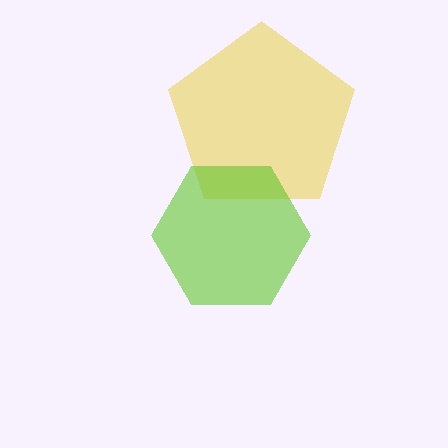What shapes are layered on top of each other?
The layered shapes are: a yellow pentagon, a lime hexagon.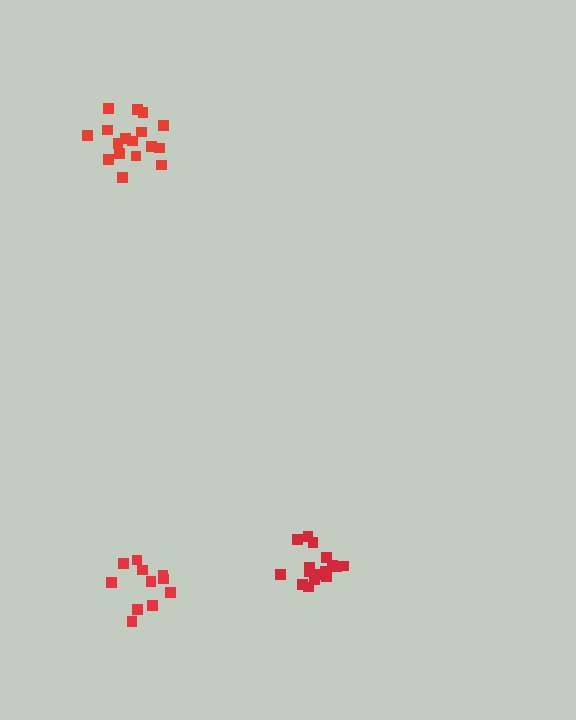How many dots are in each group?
Group 1: 16 dots, Group 2: 11 dots, Group 3: 17 dots (44 total).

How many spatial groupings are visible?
There are 3 spatial groupings.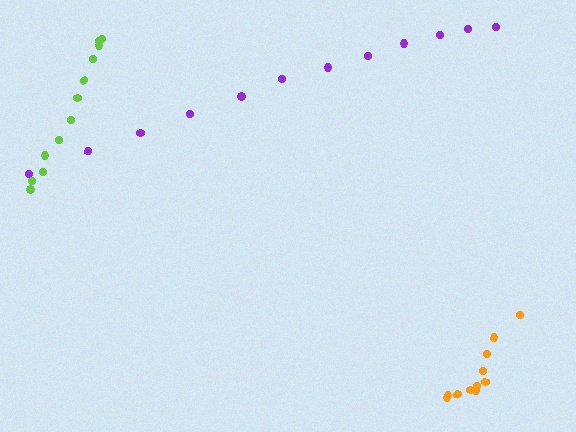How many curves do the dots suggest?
There are 3 distinct paths.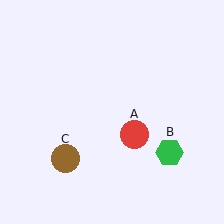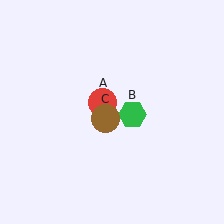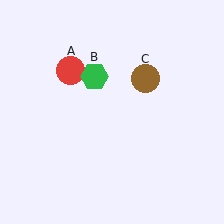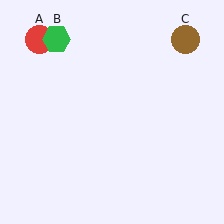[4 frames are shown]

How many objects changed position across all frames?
3 objects changed position: red circle (object A), green hexagon (object B), brown circle (object C).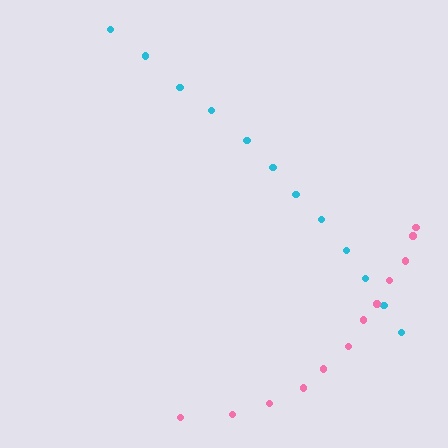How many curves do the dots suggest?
There are 2 distinct paths.